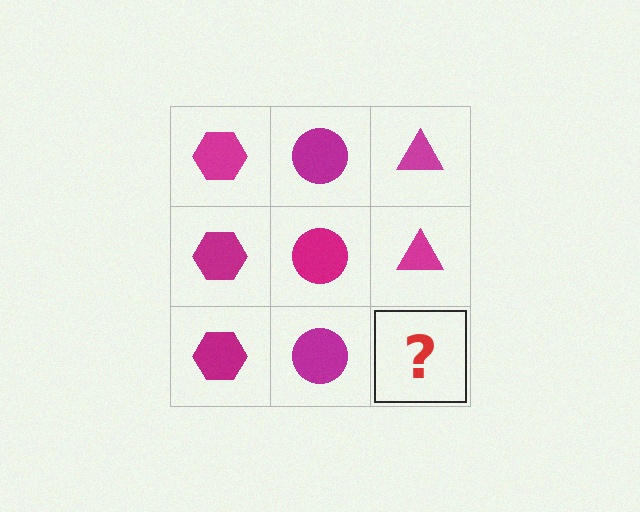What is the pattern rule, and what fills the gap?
The rule is that each column has a consistent shape. The gap should be filled with a magenta triangle.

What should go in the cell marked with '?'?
The missing cell should contain a magenta triangle.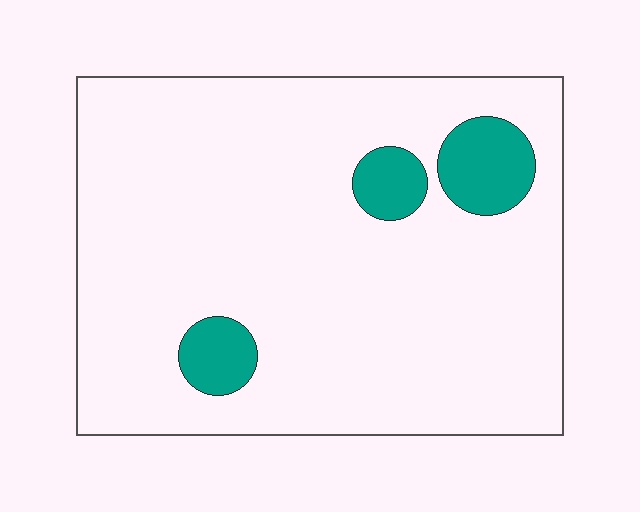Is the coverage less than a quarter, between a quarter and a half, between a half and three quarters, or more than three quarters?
Less than a quarter.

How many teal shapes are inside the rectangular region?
3.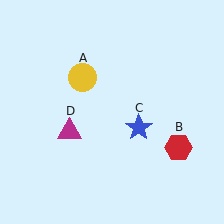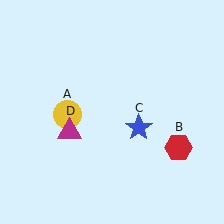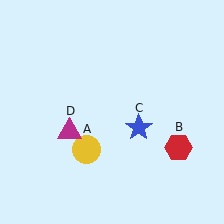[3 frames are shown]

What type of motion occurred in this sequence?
The yellow circle (object A) rotated counterclockwise around the center of the scene.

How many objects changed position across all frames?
1 object changed position: yellow circle (object A).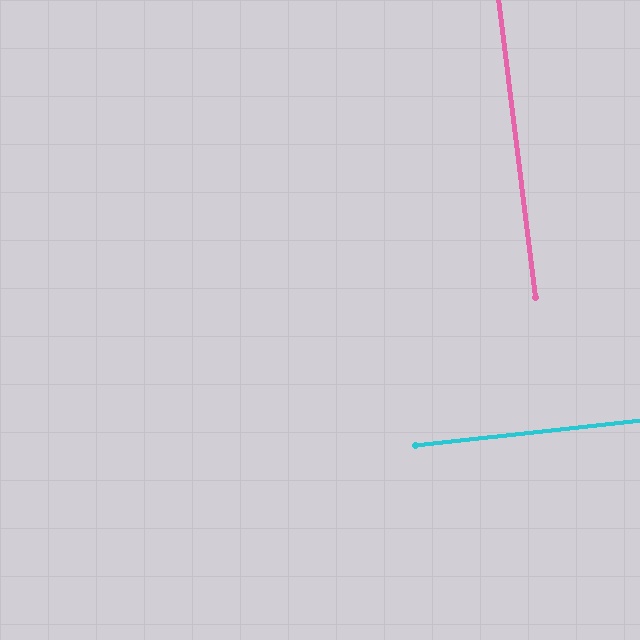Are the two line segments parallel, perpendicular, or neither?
Perpendicular — they meet at approximately 89°.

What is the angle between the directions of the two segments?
Approximately 89 degrees.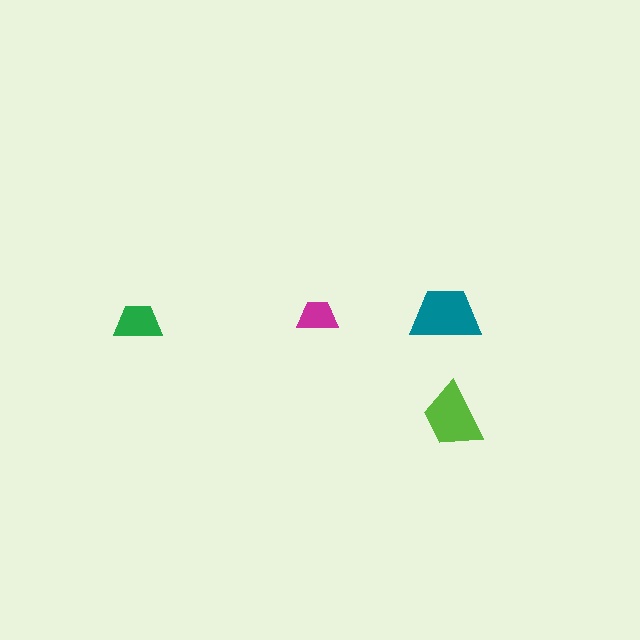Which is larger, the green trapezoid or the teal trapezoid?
The teal one.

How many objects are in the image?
There are 4 objects in the image.